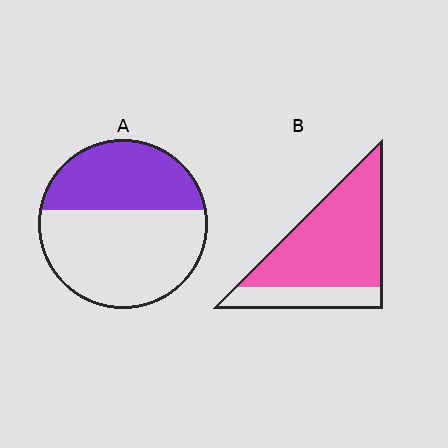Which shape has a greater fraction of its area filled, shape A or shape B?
Shape B.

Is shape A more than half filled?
No.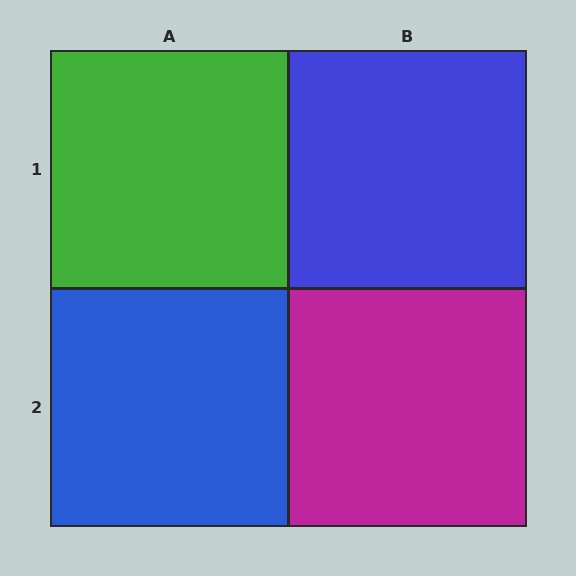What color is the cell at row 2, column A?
Blue.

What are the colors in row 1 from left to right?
Green, blue.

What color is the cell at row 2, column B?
Magenta.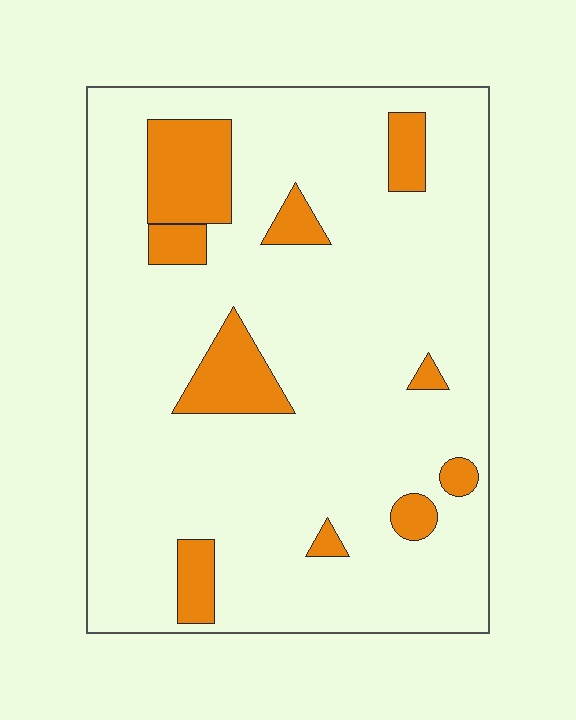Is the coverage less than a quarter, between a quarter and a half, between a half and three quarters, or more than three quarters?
Less than a quarter.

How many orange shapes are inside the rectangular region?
10.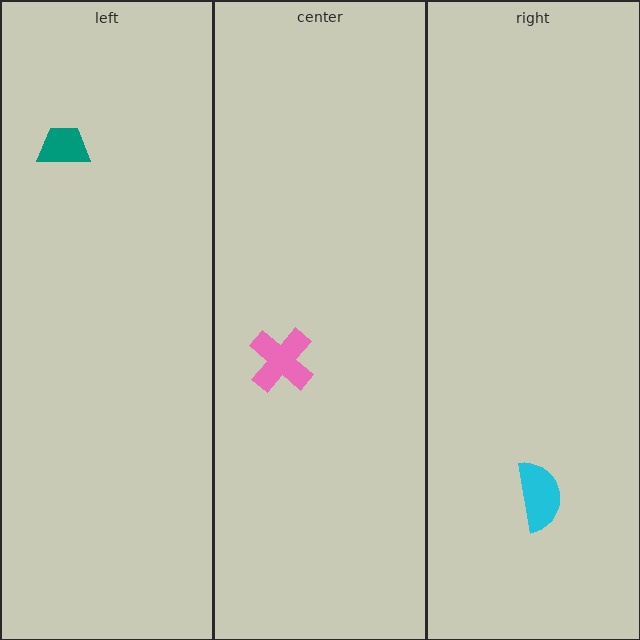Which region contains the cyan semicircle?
The right region.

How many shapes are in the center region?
1.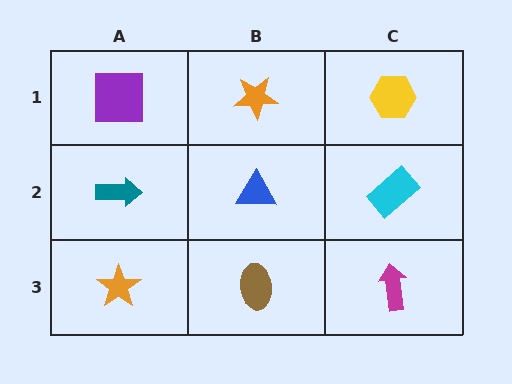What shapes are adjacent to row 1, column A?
A teal arrow (row 2, column A), an orange star (row 1, column B).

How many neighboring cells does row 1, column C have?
2.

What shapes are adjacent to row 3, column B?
A blue triangle (row 2, column B), an orange star (row 3, column A), a magenta arrow (row 3, column C).